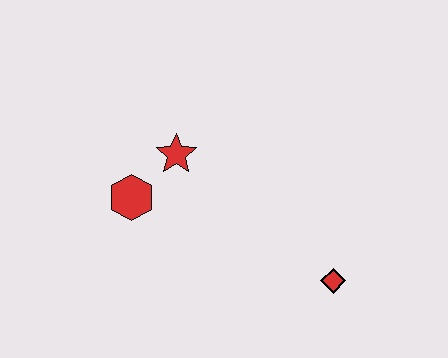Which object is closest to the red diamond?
The red star is closest to the red diamond.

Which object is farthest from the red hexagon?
The red diamond is farthest from the red hexagon.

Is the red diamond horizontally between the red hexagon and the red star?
No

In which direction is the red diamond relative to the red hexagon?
The red diamond is to the right of the red hexagon.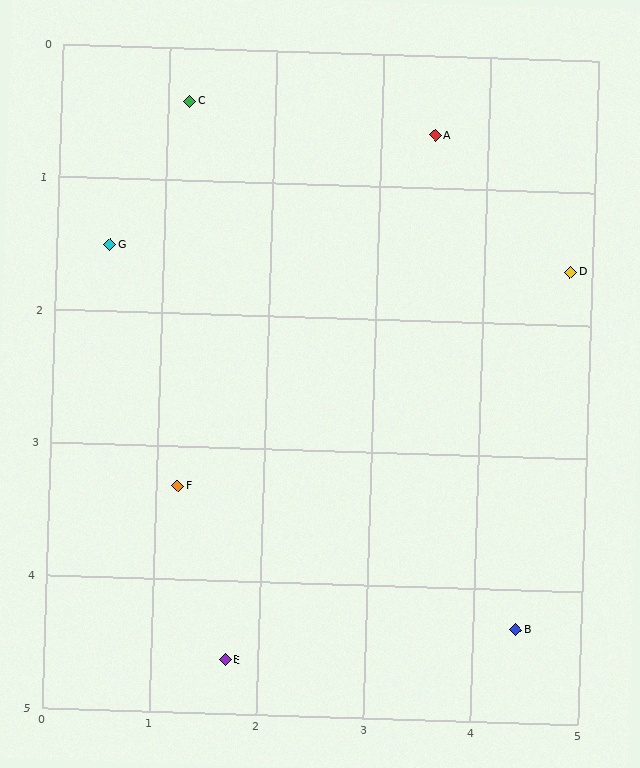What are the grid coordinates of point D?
Point D is at approximately (4.8, 1.6).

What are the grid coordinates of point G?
Point G is at approximately (0.5, 1.5).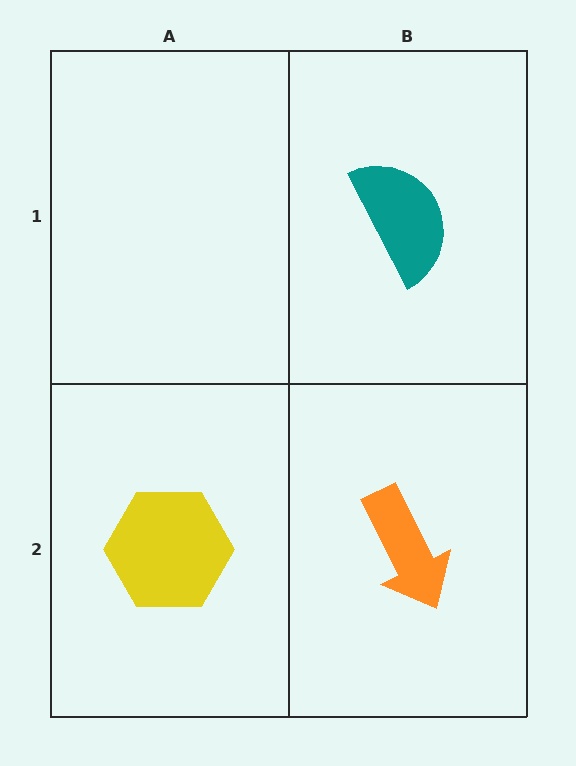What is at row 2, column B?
An orange arrow.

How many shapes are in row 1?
1 shape.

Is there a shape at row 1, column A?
No, that cell is empty.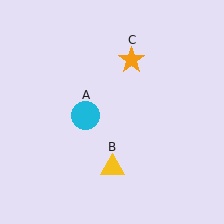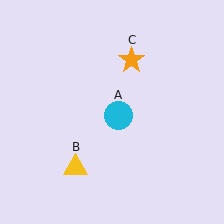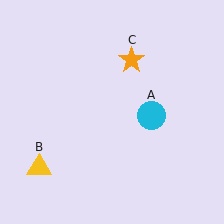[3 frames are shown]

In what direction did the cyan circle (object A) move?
The cyan circle (object A) moved right.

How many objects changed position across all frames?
2 objects changed position: cyan circle (object A), yellow triangle (object B).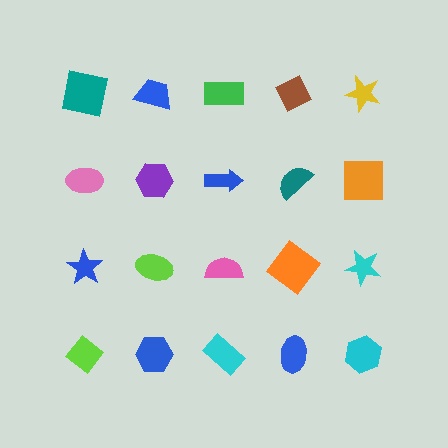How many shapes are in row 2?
5 shapes.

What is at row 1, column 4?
A brown diamond.